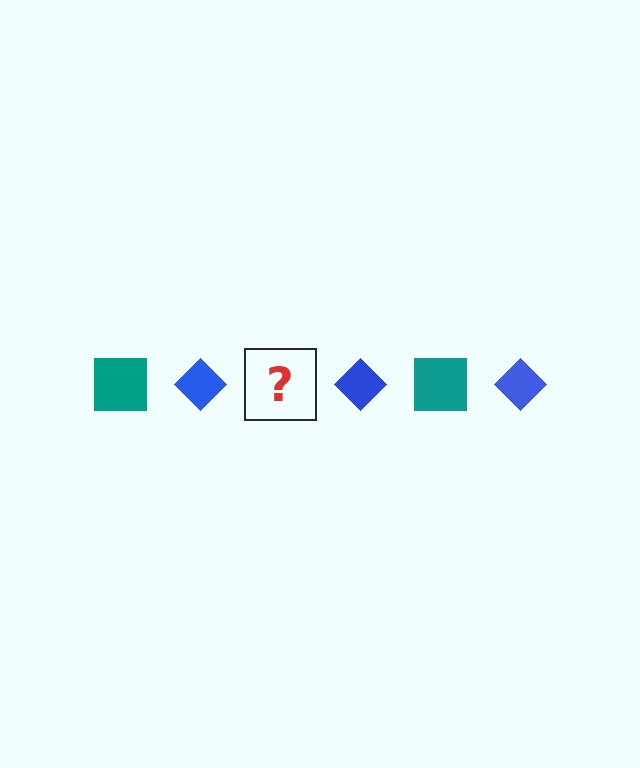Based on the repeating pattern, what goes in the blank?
The blank should be a teal square.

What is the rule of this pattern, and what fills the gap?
The rule is that the pattern alternates between teal square and blue diamond. The gap should be filled with a teal square.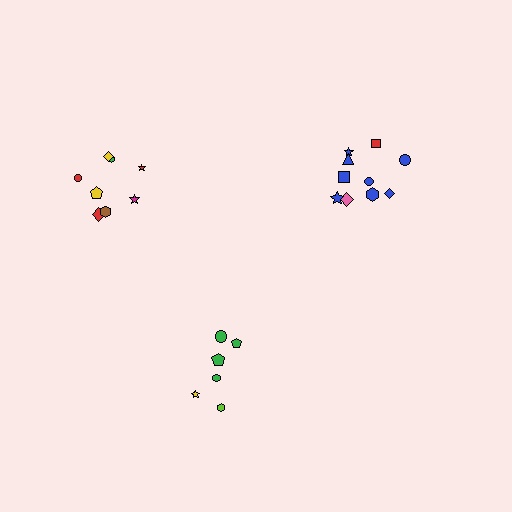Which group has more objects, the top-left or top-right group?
The top-right group.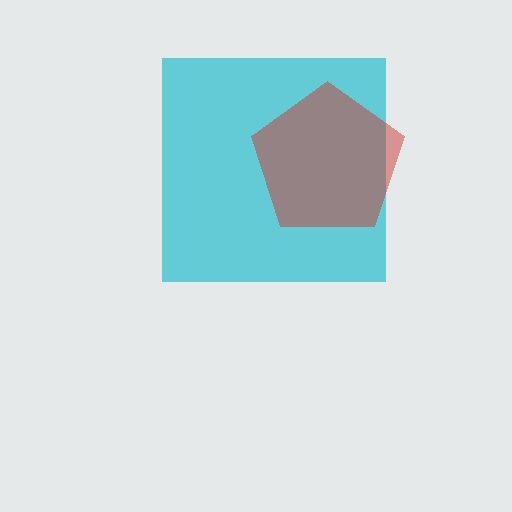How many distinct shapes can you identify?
There are 2 distinct shapes: a cyan square, a red pentagon.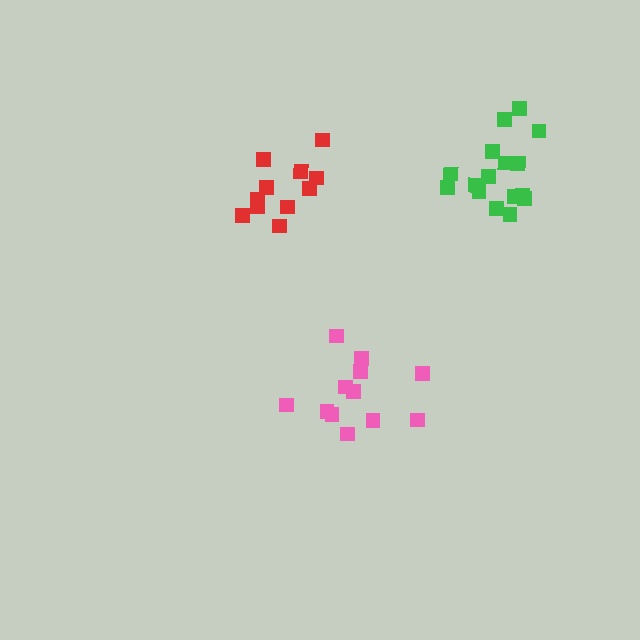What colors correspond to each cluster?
The clusters are colored: green, pink, red.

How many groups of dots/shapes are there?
There are 3 groups.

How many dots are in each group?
Group 1: 16 dots, Group 2: 12 dots, Group 3: 11 dots (39 total).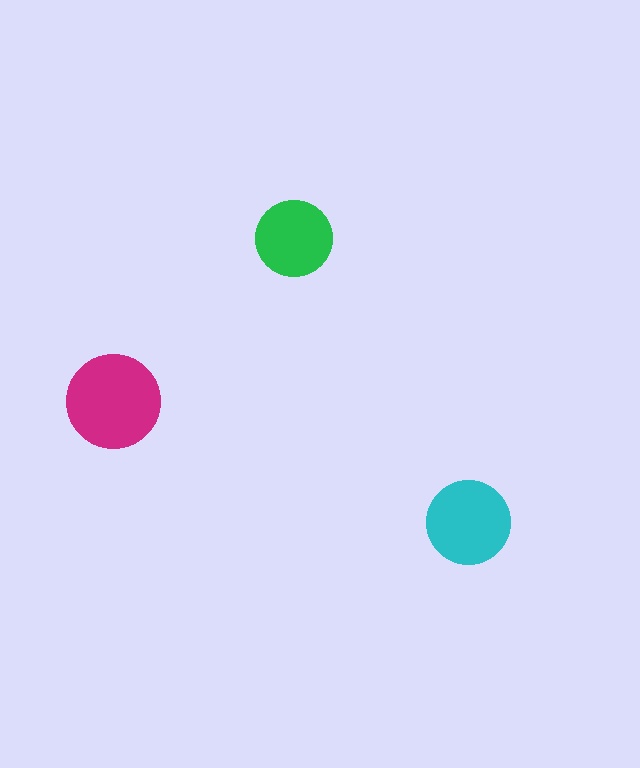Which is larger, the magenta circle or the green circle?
The magenta one.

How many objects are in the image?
There are 3 objects in the image.